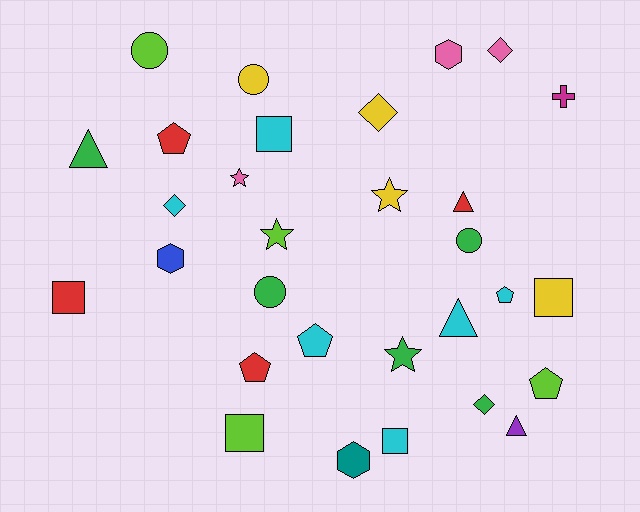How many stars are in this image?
There are 4 stars.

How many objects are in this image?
There are 30 objects.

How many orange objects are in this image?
There are no orange objects.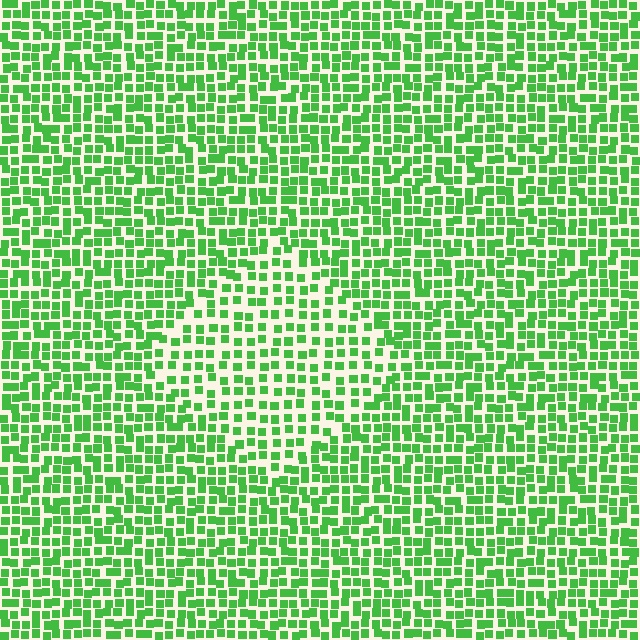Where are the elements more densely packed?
The elements are more densely packed outside the diamond boundary.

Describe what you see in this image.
The image contains small green elements arranged at two different densities. A diamond-shaped region is visible where the elements are less densely packed than the surrounding area.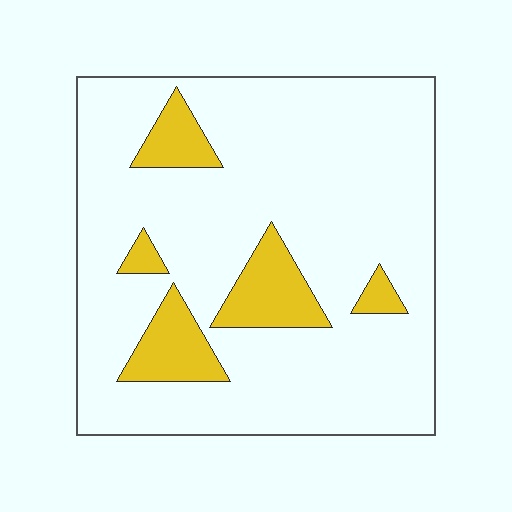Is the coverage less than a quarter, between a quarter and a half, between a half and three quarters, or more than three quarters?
Less than a quarter.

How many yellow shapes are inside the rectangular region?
5.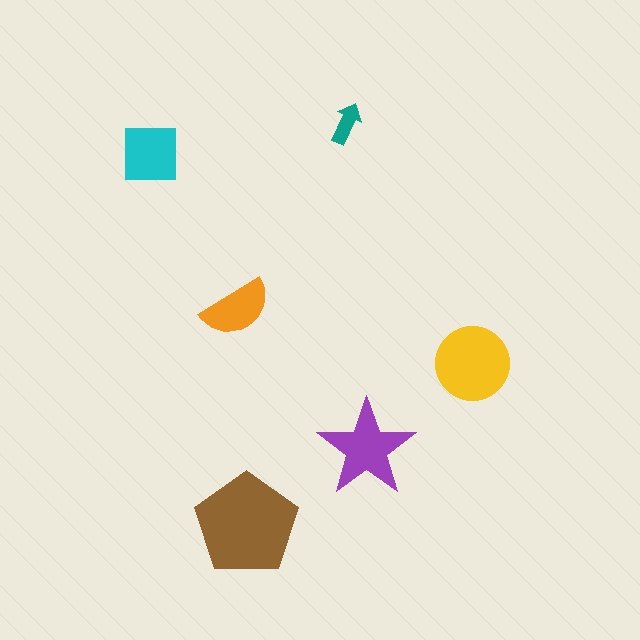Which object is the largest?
The brown pentagon.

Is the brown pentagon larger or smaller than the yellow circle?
Larger.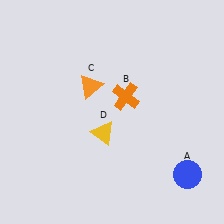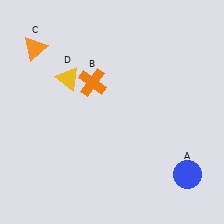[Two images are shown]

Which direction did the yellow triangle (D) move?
The yellow triangle (D) moved up.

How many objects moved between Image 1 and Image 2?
3 objects moved between the two images.